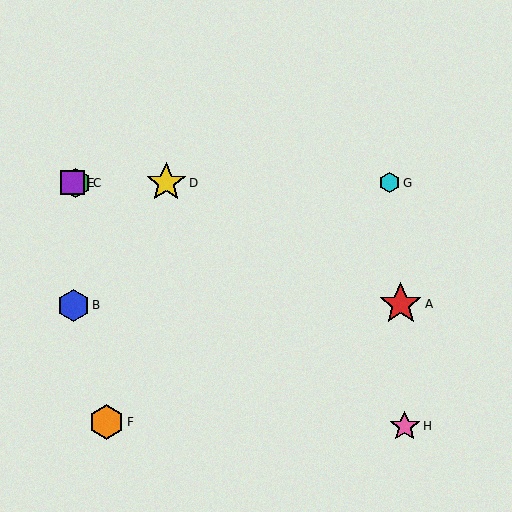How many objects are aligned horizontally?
4 objects (C, D, E, G) are aligned horizontally.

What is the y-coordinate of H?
Object H is at y≈427.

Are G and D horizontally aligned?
Yes, both are at y≈183.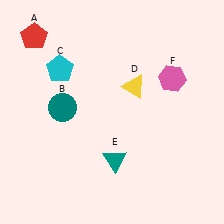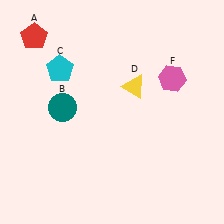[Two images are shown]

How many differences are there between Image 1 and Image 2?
There is 1 difference between the two images.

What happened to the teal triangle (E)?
The teal triangle (E) was removed in Image 2. It was in the bottom-right area of Image 1.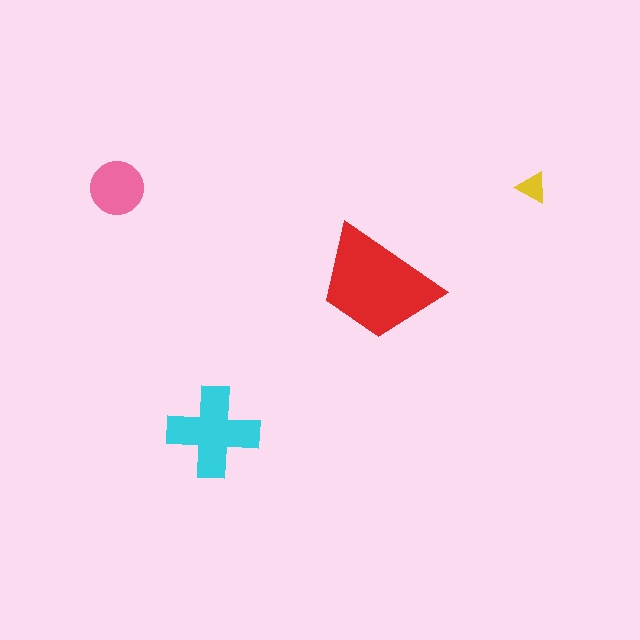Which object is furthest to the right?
The yellow triangle is rightmost.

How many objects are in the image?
There are 4 objects in the image.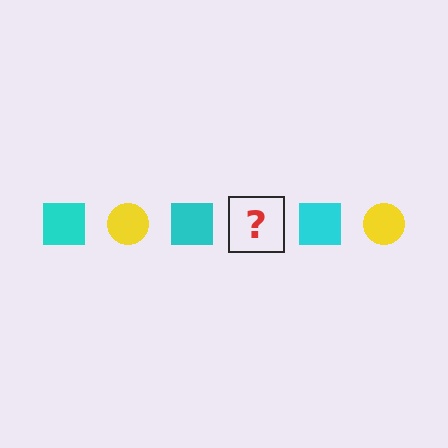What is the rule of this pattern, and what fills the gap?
The rule is that the pattern alternates between cyan square and yellow circle. The gap should be filled with a yellow circle.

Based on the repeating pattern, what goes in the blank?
The blank should be a yellow circle.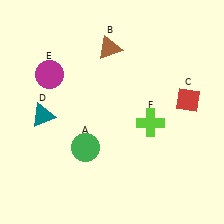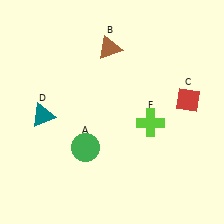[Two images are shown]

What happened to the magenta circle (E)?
The magenta circle (E) was removed in Image 2. It was in the top-left area of Image 1.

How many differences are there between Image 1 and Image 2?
There is 1 difference between the two images.